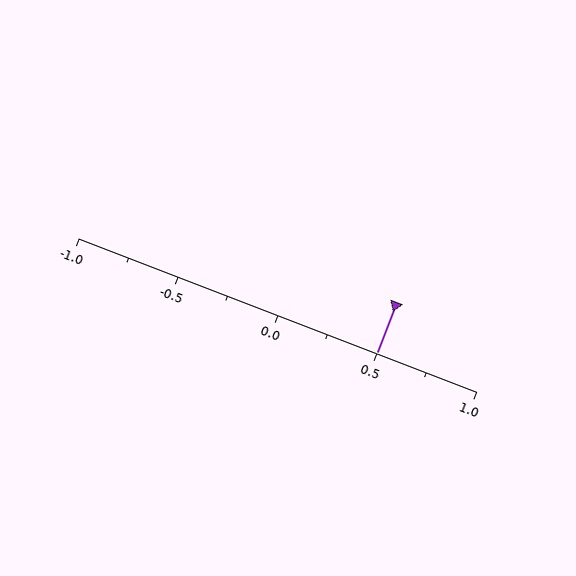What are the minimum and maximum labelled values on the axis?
The axis runs from -1.0 to 1.0.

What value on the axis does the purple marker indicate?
The marker indicates approximately 0.5.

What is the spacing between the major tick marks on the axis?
The major ticks are spaced 0.5 apart.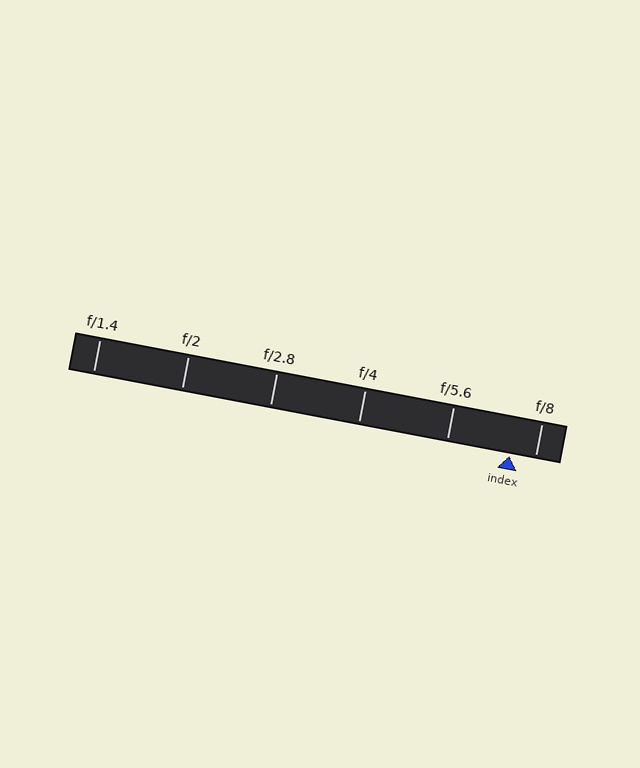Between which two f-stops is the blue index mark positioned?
The index mark is between f/5.6 and f/8.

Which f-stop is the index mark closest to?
The index mark is closest to f/8.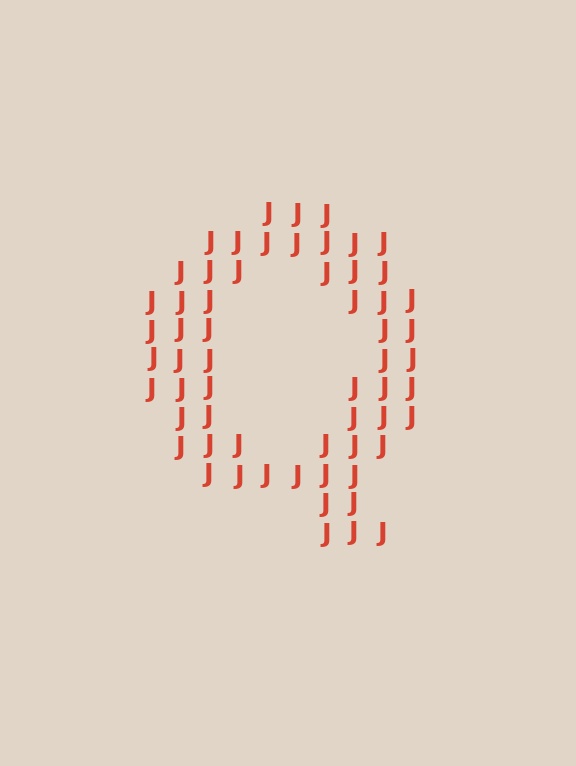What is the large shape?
The large shape is the letter Q.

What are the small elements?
The small elements are letter J's.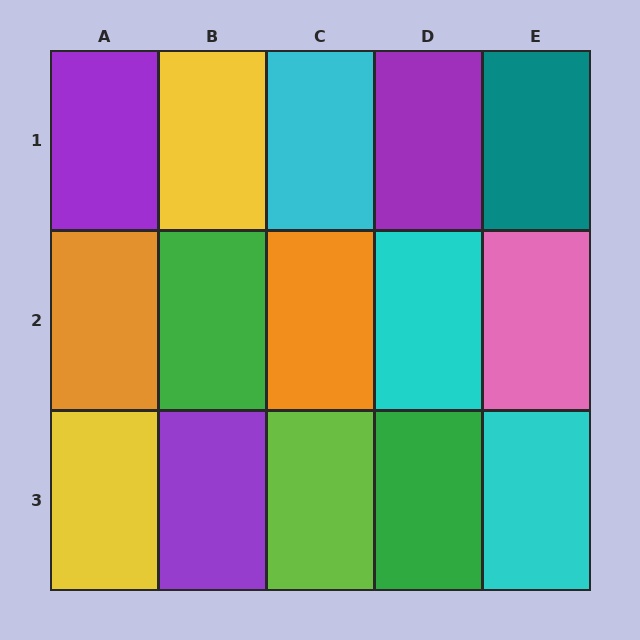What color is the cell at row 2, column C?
Orange.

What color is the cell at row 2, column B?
Green.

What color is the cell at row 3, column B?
Purple.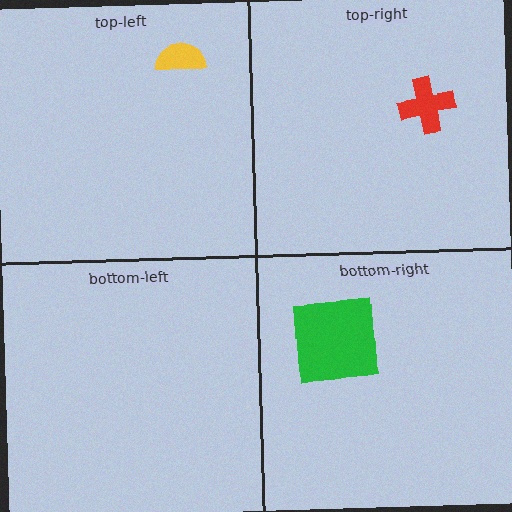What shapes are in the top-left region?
The yellow semicircle.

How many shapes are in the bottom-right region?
1.